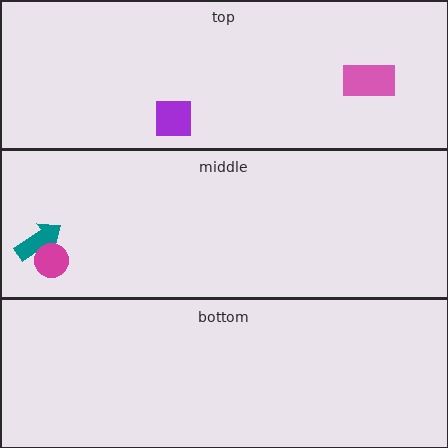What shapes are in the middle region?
The teal arrow, the magenta circle.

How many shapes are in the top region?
2.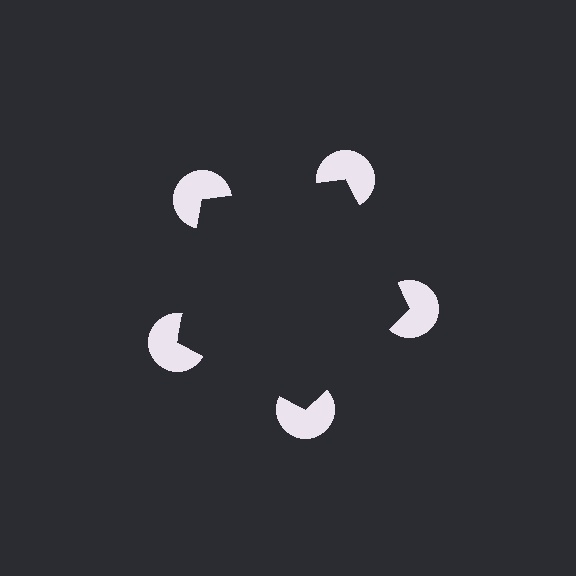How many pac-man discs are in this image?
There are 5 — one at each vertex of the illusory pentagon.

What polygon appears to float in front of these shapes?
An illusory pentagon — its edges are inferred from the aligned wedge cuts in the pac-man discs, not physically drawn.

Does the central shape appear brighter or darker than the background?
It typically appears slightly darker than the background, even though no actual brightness change is drawn.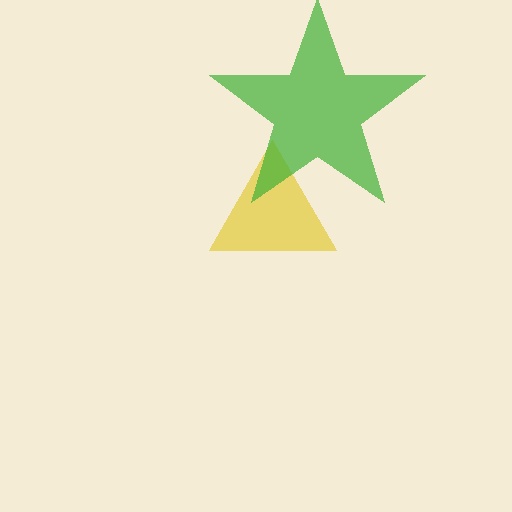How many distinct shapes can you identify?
There are 2 distinct shapes: a yellow triangle, a green star.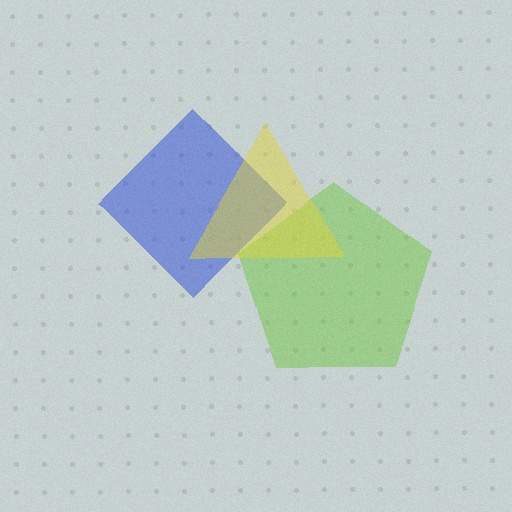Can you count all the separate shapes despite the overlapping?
Yes, there are 3 separate shapes.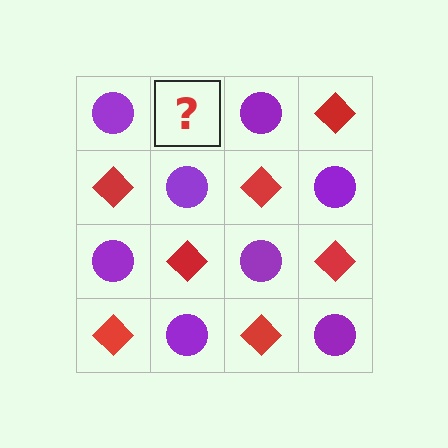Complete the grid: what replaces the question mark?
The question mark should be replaced with a red diamond.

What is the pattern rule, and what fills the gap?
The rule is that it alternates purple circle and red diamond in a checkerboard pattern. The gap should be filled with a red diamond.